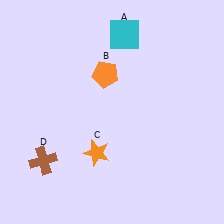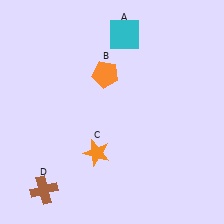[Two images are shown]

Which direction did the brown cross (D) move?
The brown cross (D) moved down.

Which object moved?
The brown cross (D) moved down.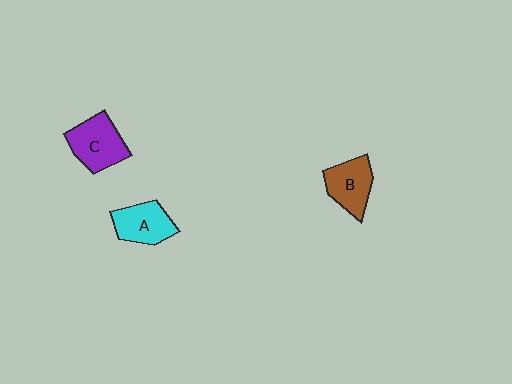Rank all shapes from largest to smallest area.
From largest to smallest: C (purple), B (brown), A (cyan).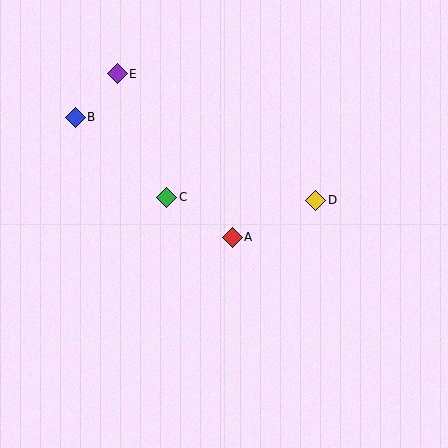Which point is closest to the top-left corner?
Point E is closest to the top-left corner.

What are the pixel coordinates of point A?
Point A is at (232, 237).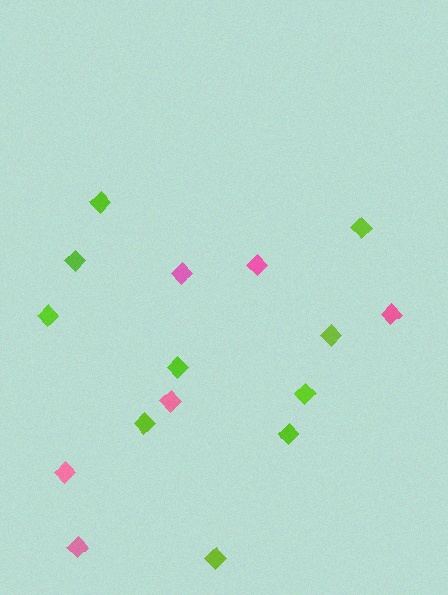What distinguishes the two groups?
There are 2 groups: one group of lime diamonds (10) and one group of pink diamonds (6).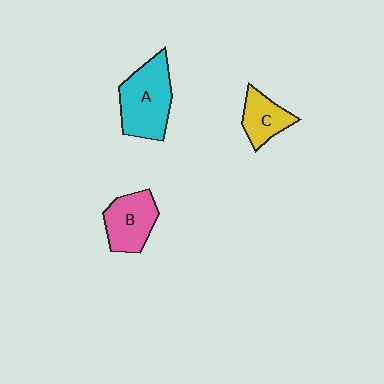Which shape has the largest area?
Shape A (cyan).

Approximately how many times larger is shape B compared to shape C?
Approximately 1.3 times.